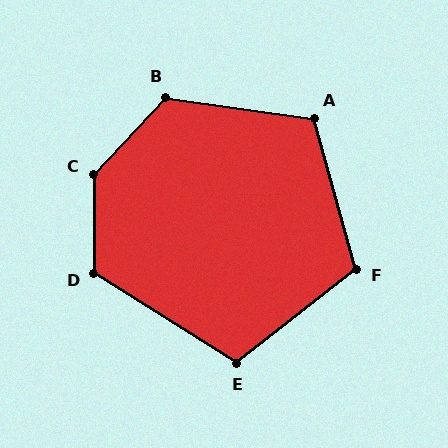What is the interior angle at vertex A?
Approximately 113 degrees (obtuse).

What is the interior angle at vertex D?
Approximately 122 degrees (obtuse).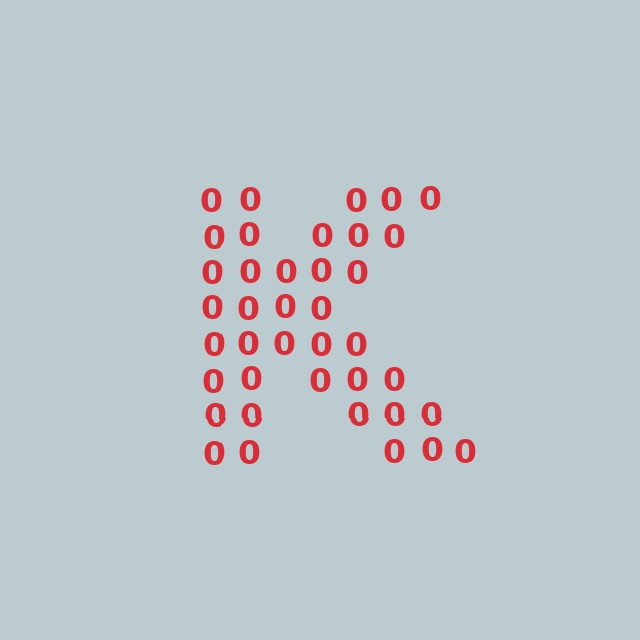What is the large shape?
The large shape is the letter K.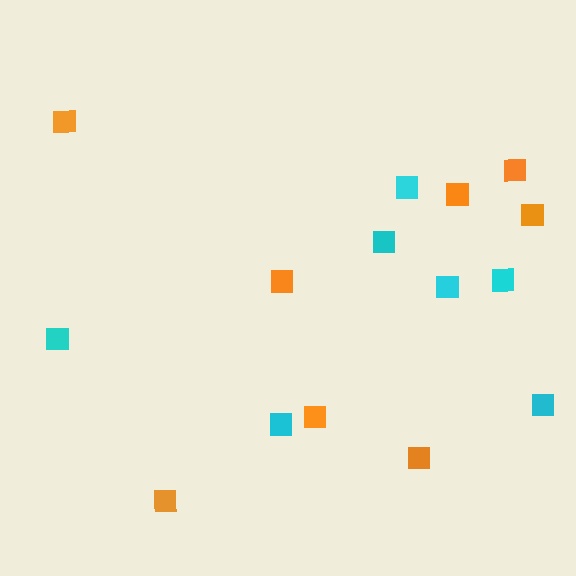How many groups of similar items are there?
There are 2 groups: one group of cyan squares (7) and one group of orange squares (8).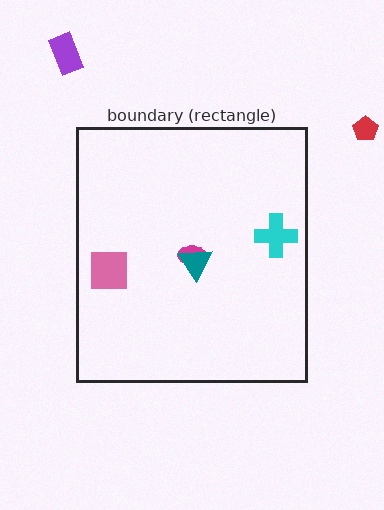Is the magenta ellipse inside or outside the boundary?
Inside.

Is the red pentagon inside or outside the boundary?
Outside.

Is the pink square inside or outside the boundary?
Inside.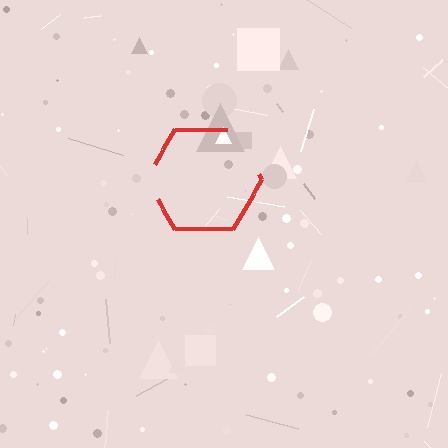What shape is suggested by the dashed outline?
The dashed outline suggests a hexagon.